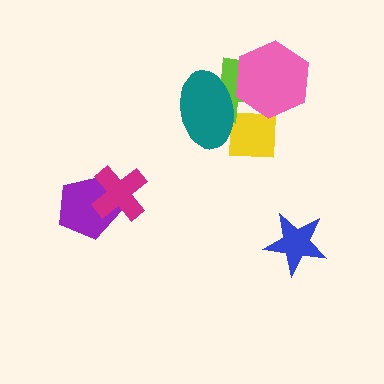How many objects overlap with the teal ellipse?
2 objects overlap with the teal ellipse.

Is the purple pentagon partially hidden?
Yes, it is partially covered by another shape.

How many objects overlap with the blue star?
0 objects overlap with the blue star.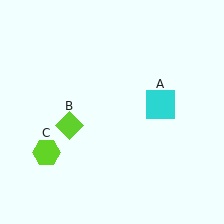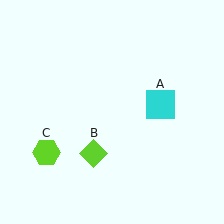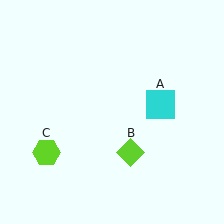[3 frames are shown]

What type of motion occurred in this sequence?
The lime diamond (object B) rotated counterclockwise around the center of the scene.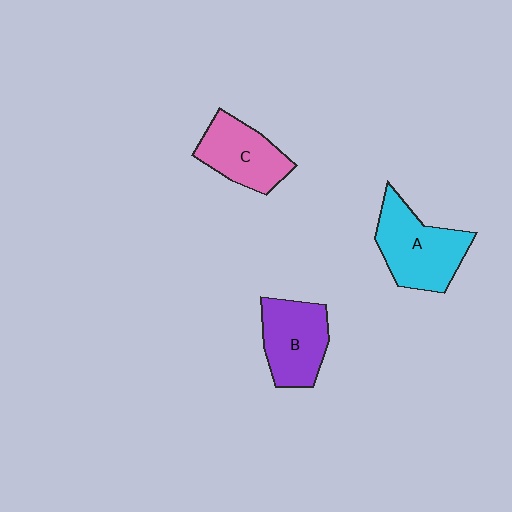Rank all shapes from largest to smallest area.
From largest to smallest: A (cyan), B (purple), C (pink).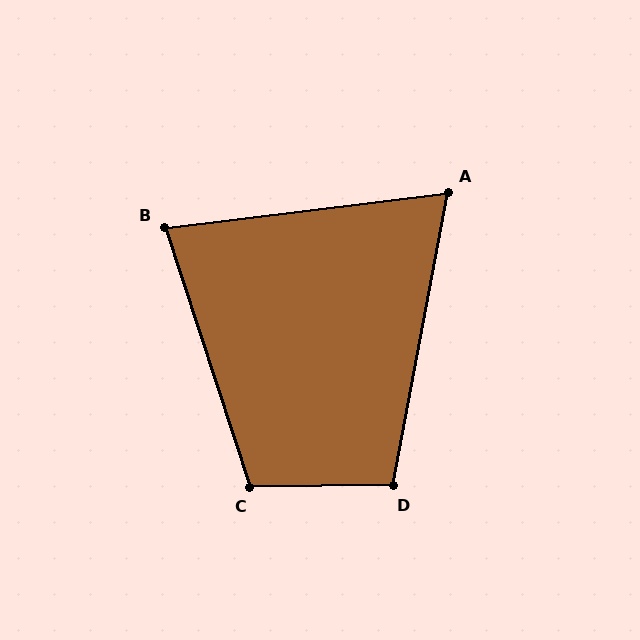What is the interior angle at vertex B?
Approximately 79 degrees (acute).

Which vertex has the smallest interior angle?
A, at approximately 72 degrees.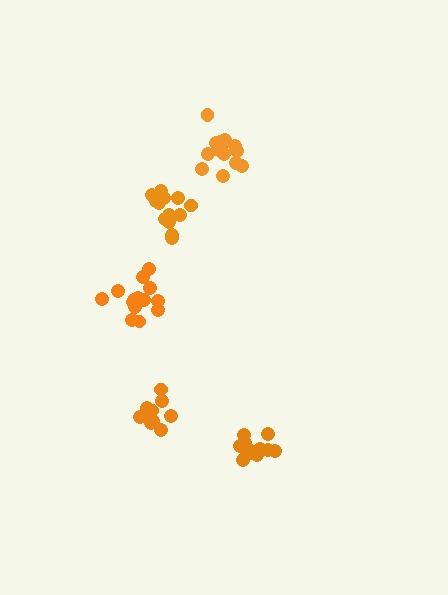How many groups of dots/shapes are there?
There are 5 groups.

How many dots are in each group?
Group 1: 13 dots, Group 2: 14 dots, Group 3: 10 dots, Group 4: 14 dots, Group 5: 14 dots (65 total).